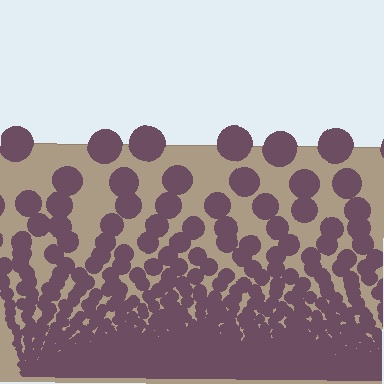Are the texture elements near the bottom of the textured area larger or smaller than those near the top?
Smaller. The gradient is inverted — elements near the bottom are smaller and denser.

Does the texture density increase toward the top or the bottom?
Density increases toward the bottom.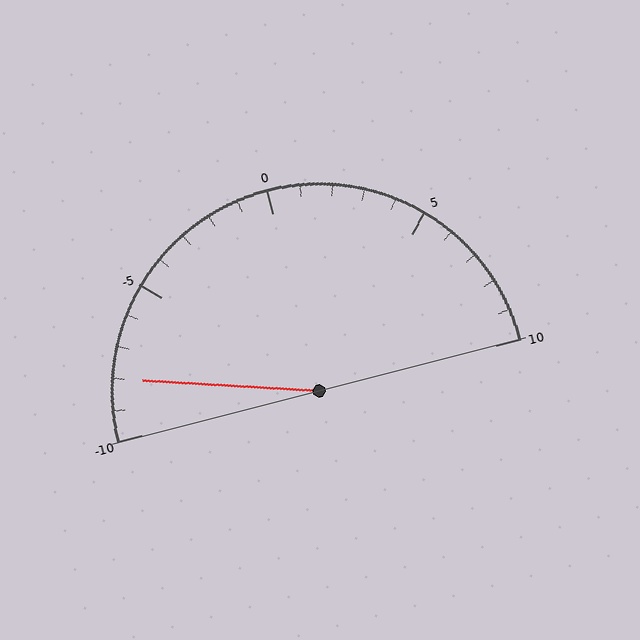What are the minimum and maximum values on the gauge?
The gauge ranges from -10 to 10.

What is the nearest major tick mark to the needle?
The nearest major tick mark is -10.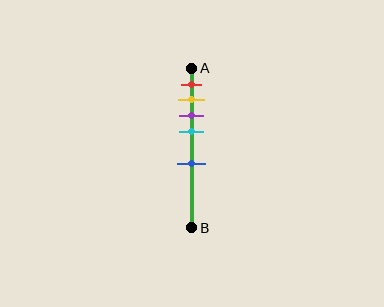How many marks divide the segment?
There are 5 marks dividing the segment.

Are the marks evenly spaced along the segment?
No, the marks are not evenly spaced.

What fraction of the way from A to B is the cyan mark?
The cyan mark is approximately 40% (0.4) of the way from A to B.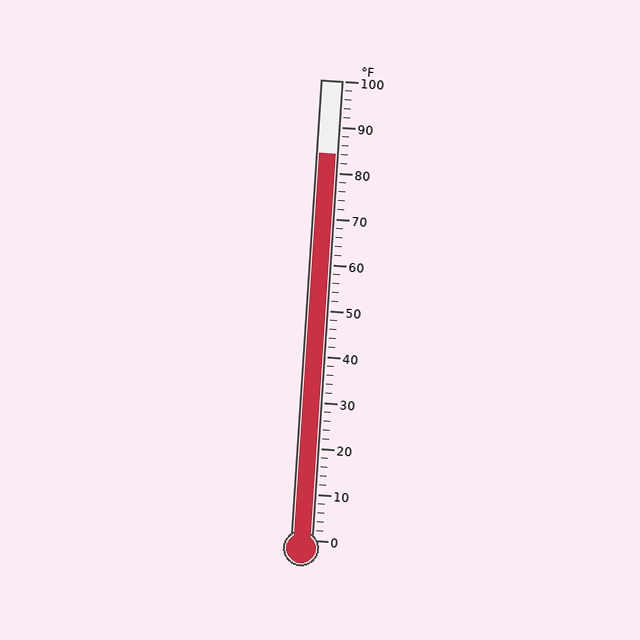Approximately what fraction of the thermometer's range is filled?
The thermometer is filled to approximately 85% of its range.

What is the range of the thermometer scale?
The thermometer scale ranges from 0°F to 100°F.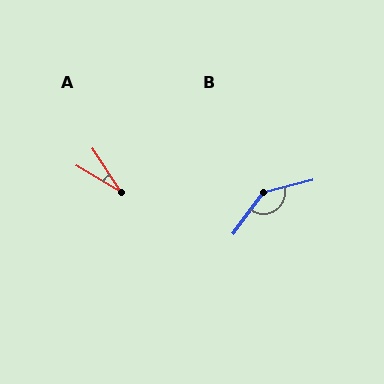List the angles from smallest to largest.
A (26°), B (141°).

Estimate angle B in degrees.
Approximately 141 degrees.